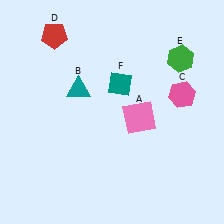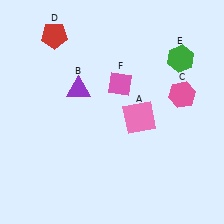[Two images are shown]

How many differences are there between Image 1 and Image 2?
There are 2 differences between the two images.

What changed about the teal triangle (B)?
In Image 1, B is teal. In Image 2, it changed to purple.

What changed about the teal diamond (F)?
In Image 1, F is teal. In Image 2, it changed to pink.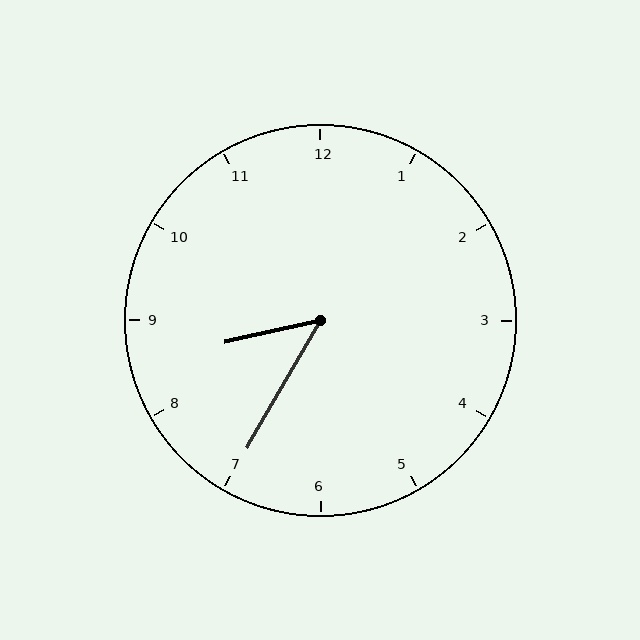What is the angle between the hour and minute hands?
Approximately 48 degrees.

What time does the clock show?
8:35.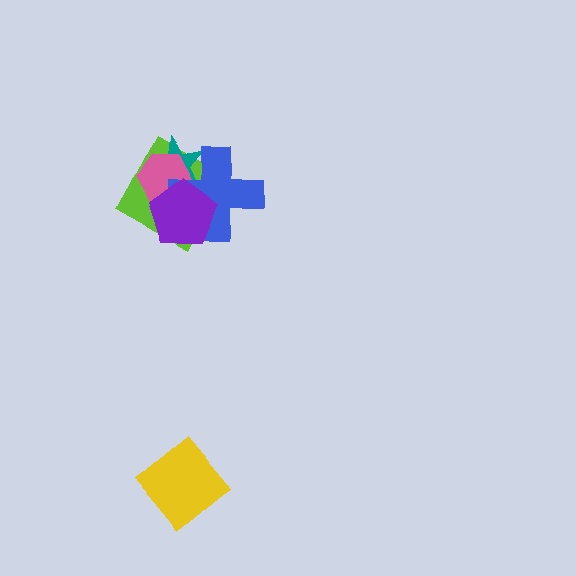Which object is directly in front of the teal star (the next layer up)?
The pink hexagon is directly in front of the teal star.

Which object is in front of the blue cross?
The purple pentagon is in front of the blue cross.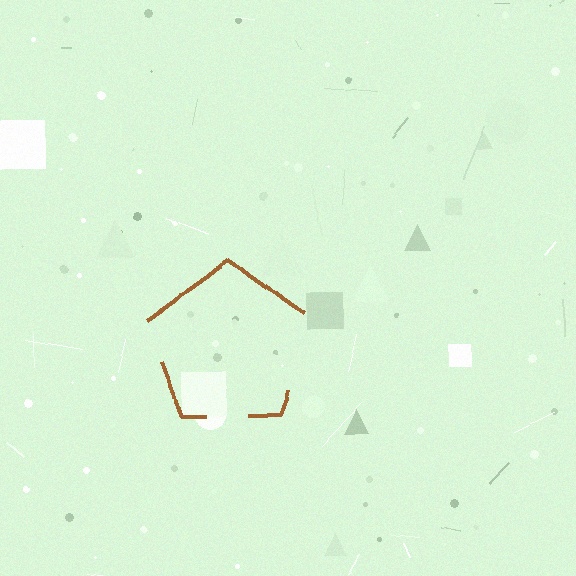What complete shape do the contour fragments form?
The contour fragments form a pentagon.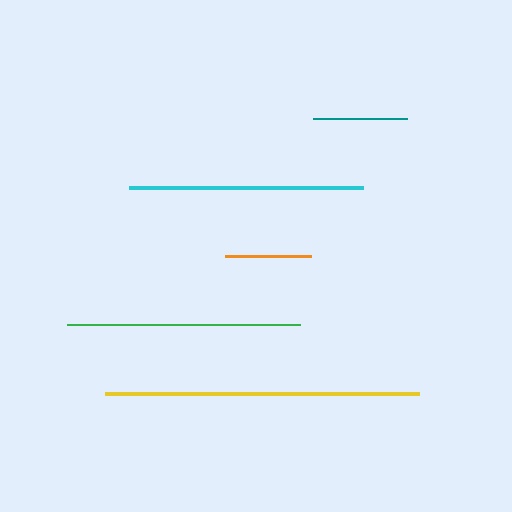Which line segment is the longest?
The yellow line is the longest at approximately 314 pixels.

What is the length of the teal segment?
The teal segment is approximately 94 pixels long.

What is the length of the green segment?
The green segment is approximately 233 pixels long.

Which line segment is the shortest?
The orange line is the shortest at approximately 86 pixels.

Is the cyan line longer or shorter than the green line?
The cyan line is longer than the green line.